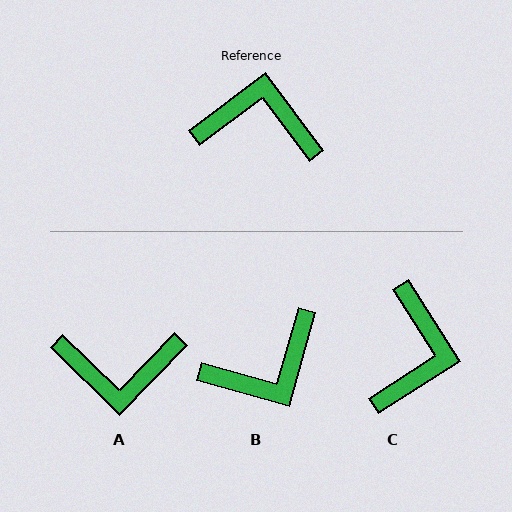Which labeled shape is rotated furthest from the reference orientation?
A, about 171 degrees away.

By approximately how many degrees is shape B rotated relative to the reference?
Approximately 142 degrees clockwise.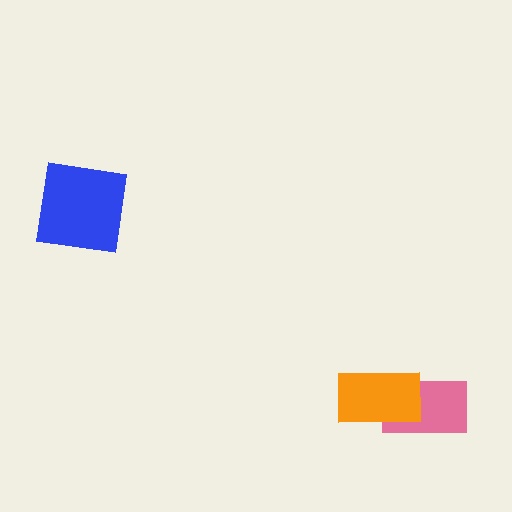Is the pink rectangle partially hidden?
Yes, it is partially covered by another shape.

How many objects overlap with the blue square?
0 objects overlap with the blue square.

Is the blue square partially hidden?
No, no other shape covers it.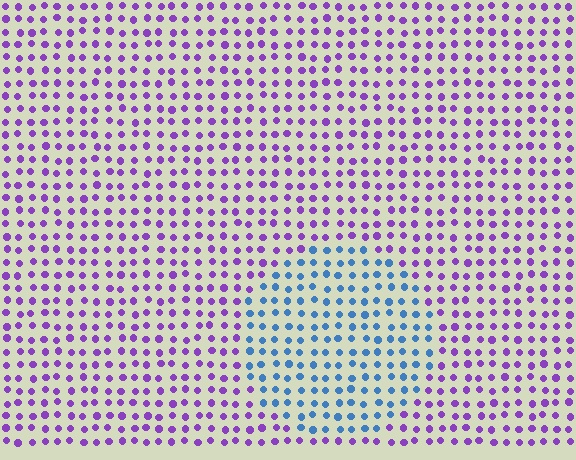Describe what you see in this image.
The image is filled with small purple elements in a uniform arrangement. A circle-shaped region is visible where the elements are tinted to a slightly different hue, forming a subtle color boundary.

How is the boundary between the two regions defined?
The boundary is defined purely by a slight shift in hue (about 64 degrees). Spacing, size, and orientation are identical on both sides.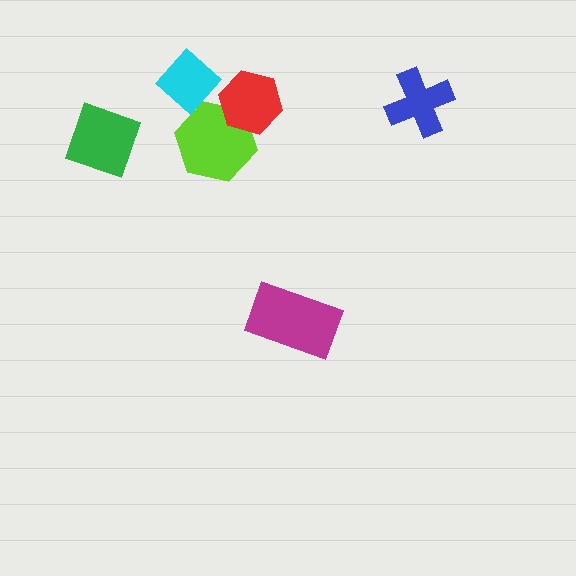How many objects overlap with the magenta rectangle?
0 objects overlap with the magenta rectangle.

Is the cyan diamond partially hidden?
Yes, it is partially covered by another shape.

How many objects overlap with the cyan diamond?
1 object overlaps with the cyan diamond.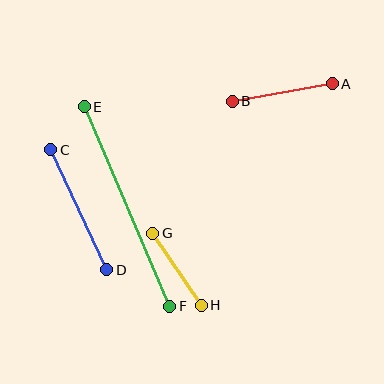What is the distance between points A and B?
The distance is approximately 102 pixels.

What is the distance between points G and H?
The distance is approximately 87 pixels.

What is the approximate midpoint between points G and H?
The midpoint is at approximately (177, 269) pixels.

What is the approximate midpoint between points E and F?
The midpoint is at approximately (127, 207) pixels.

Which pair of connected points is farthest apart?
Points E and F are farthest apart.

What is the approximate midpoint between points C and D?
The midpoint is at approximately (79, 210) pixels.